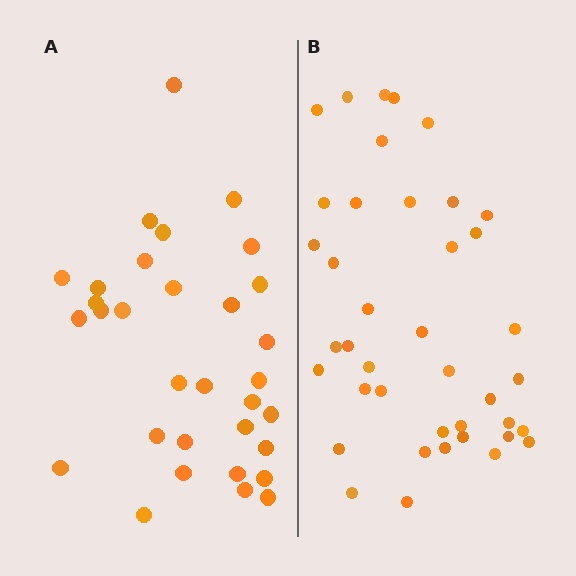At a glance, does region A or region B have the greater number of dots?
Region B (the right region) has more dots.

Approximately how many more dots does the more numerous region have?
Region B has roughly 8 or so more dots than region A.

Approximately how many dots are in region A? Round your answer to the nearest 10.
About 30 dots. (The exact count is 32, which rounds to 30.)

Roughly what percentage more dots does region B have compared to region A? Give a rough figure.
About 25% more.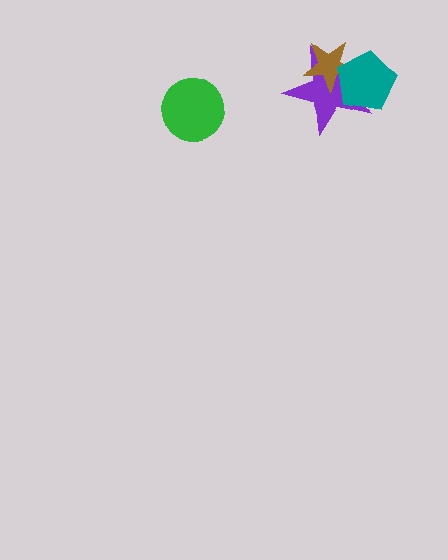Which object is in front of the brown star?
The teal pentagon is in front of the brown star.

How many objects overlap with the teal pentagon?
2 objects overlap with the teal pentagon.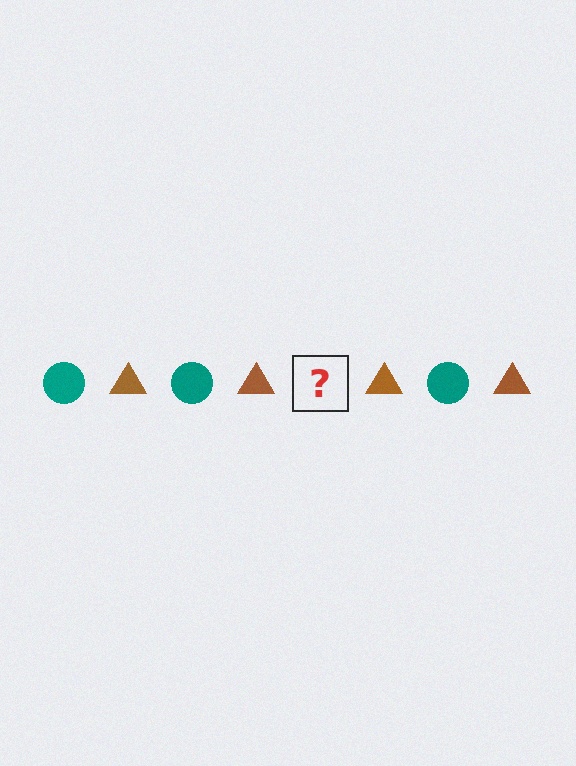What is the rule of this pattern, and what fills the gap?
The rule is that the pattern alternates between teal circle and brown triangle. The gap should be filled with a teal circle.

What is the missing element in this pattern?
The missing element is a teal circle.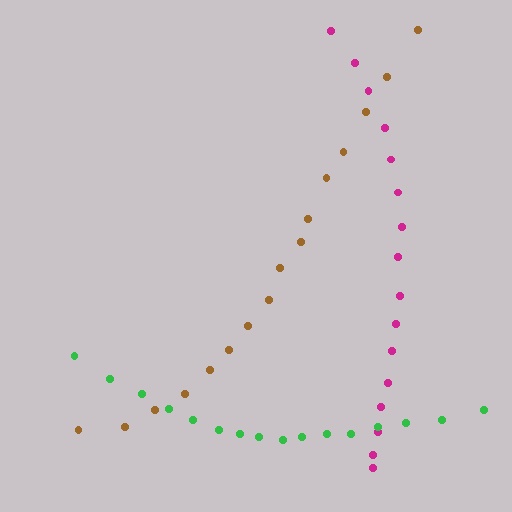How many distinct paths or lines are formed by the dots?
There are 3 distinct paths.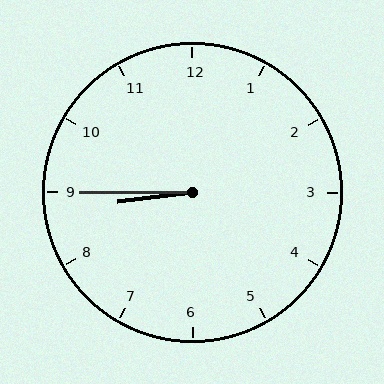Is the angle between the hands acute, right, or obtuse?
It is acute.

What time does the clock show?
8:45.